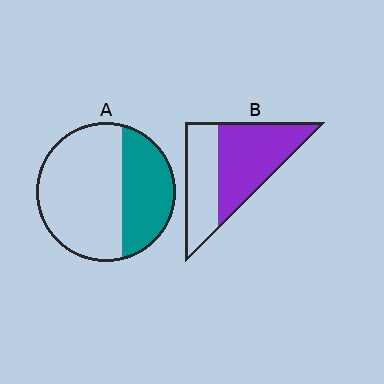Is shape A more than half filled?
No.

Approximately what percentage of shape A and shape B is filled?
A is approximately 35% and B is approximately 60%.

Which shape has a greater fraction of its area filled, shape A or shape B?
Shape B.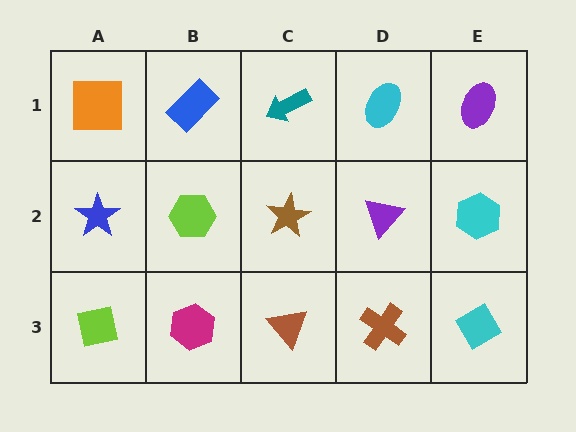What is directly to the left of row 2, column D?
A brown star.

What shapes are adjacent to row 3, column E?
A cyan hexagon (row 2, column E), a brown cross (row 3, column D).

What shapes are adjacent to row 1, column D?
A purple triangle (row 2, column D), a teal arrow (row 1, column C), a purple ellipse (row 1, column E).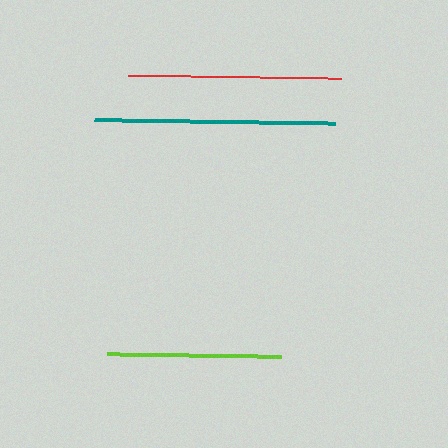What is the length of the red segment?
The red segment is approximately 214 pixels long.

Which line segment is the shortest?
The lime line is the shortest at approximately 174 pixels.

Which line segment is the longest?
The teal line is the longest at approximately 241 pixels.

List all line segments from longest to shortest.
From longest to shortest: teal, red, lime.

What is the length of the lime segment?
The lime segment is approximately 174 pixels long.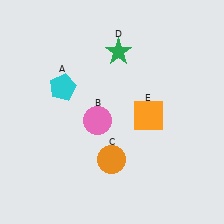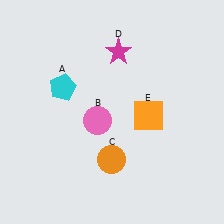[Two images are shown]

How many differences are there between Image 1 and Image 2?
There is 1 difference between the two images.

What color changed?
The star (D) changed from green in Image 1 to magenta in Image 2.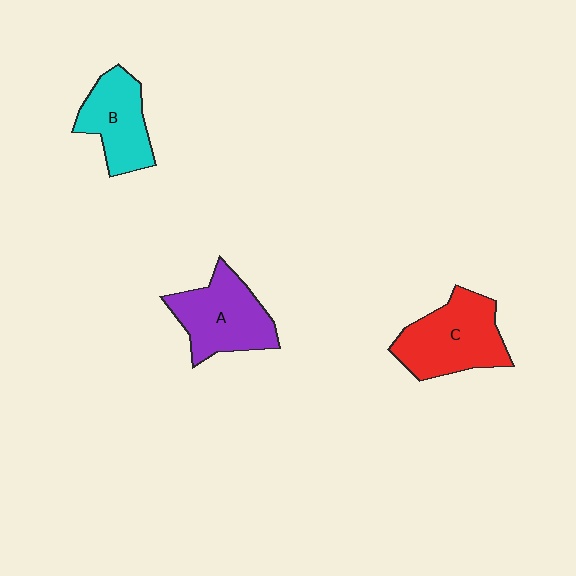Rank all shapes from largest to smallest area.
From largest to smallest: C (red), A (purple), B (cyan).